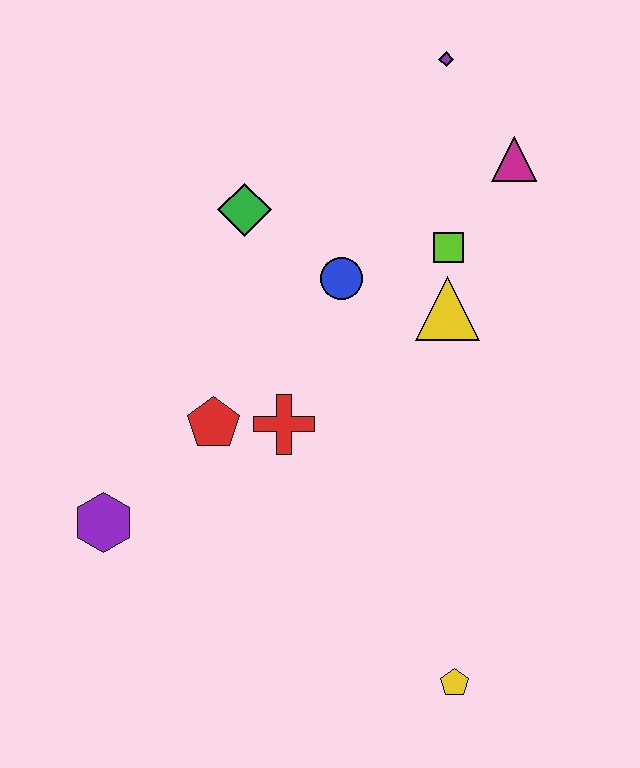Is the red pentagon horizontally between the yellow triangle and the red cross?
No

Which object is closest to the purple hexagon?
The red pentagon is closest to the purple hexagon.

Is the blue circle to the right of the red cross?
Yes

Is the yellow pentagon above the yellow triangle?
No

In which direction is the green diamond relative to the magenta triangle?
The green diamond is to the left of the magenta triangle.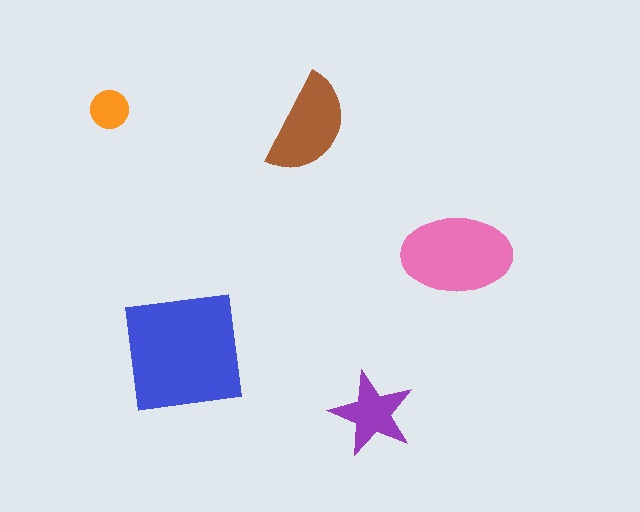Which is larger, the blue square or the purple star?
The blue square.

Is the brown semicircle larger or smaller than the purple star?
Larger.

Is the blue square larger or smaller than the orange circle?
Larger.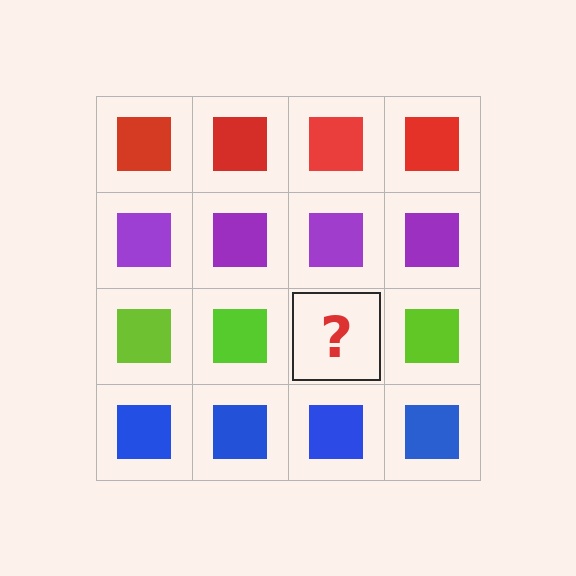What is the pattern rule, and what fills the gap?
The rule is that each row has a consistent color. The gap should be filled with a lime square.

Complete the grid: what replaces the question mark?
The question mark should be replaced with a lime square.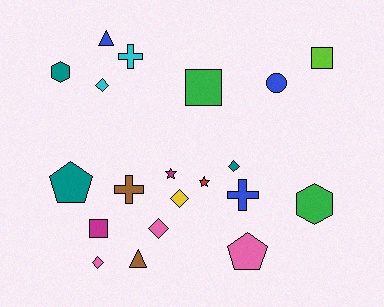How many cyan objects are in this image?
There are 2 cyan objects.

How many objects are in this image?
There are 20 objects.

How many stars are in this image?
There are 2 stars.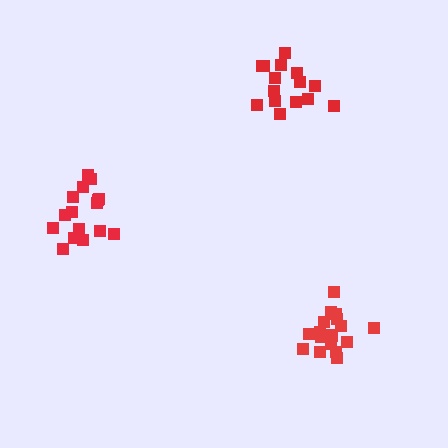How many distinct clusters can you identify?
There are 3 distinct clusters.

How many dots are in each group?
Group 1: 16 dots, Group 2: 17 dots, Group 3: 15 dots (48 total).